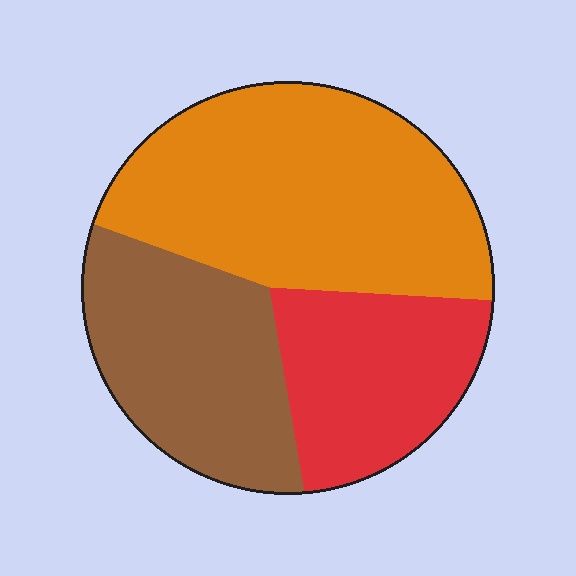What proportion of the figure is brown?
Brown takes up about one third (1/3) of the figure.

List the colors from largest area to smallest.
From largest to smallest: orange, brown, red.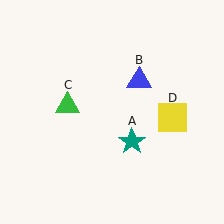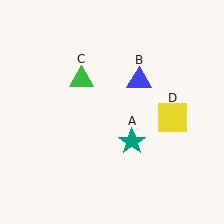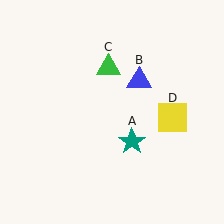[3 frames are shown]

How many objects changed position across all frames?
1 object changed position: green triangle (object C).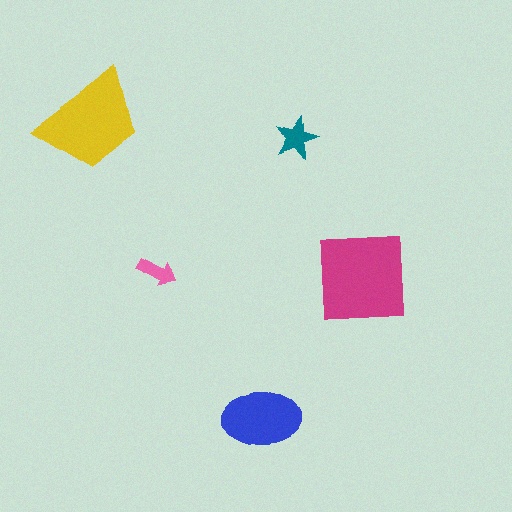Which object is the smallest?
The pink arrow.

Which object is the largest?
The magenta square.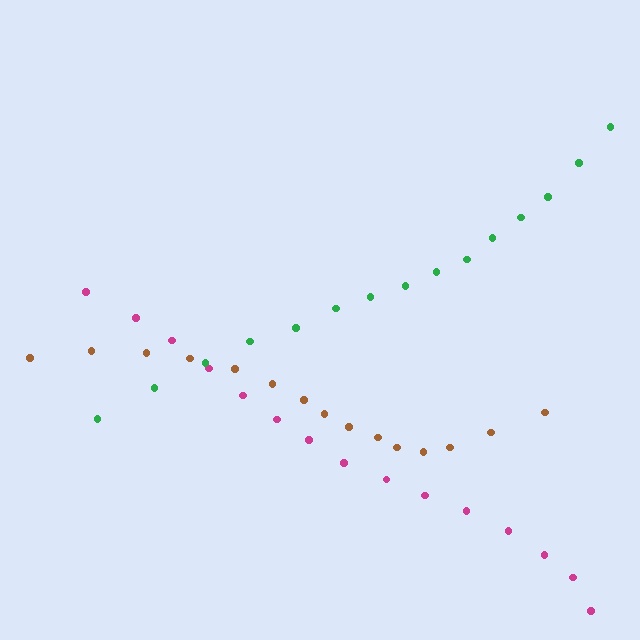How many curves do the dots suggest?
There are 3 distinct paths.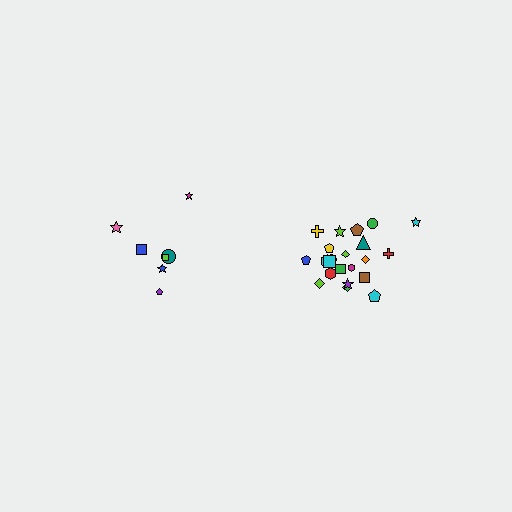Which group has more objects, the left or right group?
The right group.